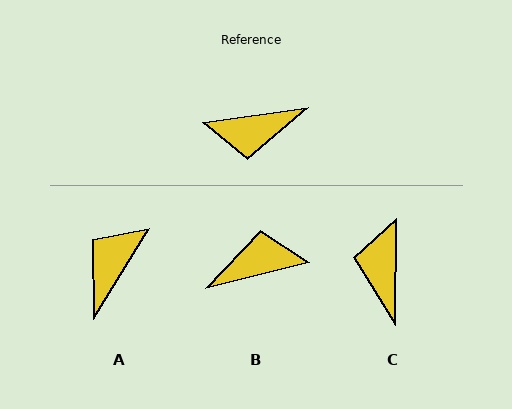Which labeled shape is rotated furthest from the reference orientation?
B, about 174 degrees away.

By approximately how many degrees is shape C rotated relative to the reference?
Approximately 99 degrees clockwise.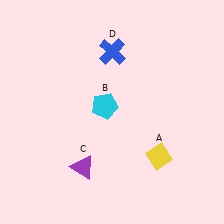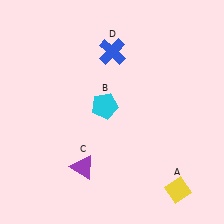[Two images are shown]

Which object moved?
The yellow diamond (A) moved down.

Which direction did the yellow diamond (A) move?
The yellow diamond (A) moved down.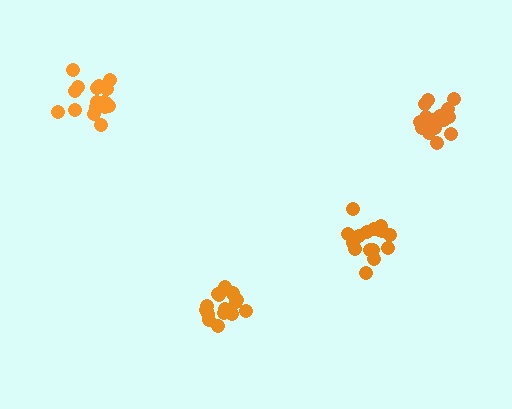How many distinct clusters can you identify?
There are 4 distinct clusters.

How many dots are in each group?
Group 1: 16 dots, Group 2: 17 dots, Group 3: 17 dots, Group 4: 19 dots (69 total).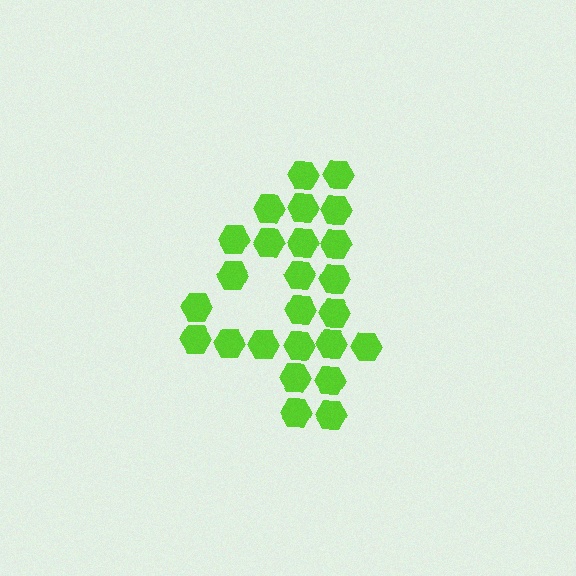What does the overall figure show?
The overall figure shows the digit 4.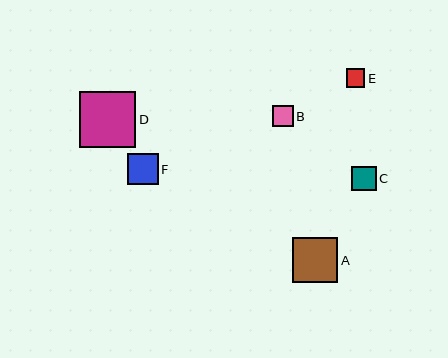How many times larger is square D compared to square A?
Square D is approximately 1.2 times the size of square A.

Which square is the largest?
Square D is the largest with a size of approximately 56 pixels.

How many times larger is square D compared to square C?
Square D is approximately 2.3 times the size of square C.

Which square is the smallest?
Square E is the smallest with a size of approximately 18 pixels.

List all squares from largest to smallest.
From largest to smallest: D, A, F, C, B, E.